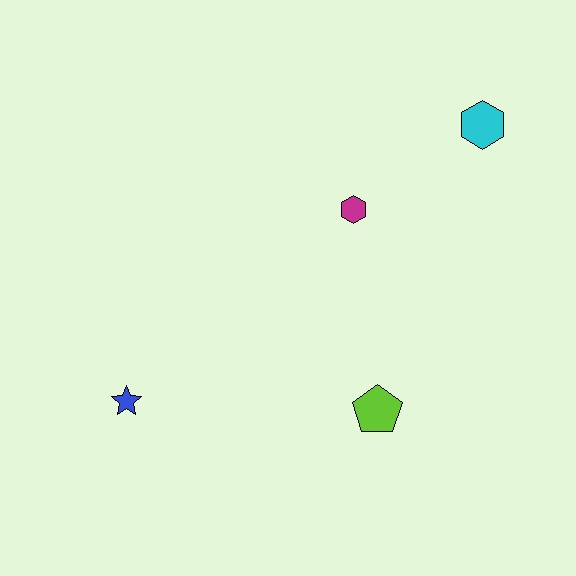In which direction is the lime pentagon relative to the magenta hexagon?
The lime pentagon is below the magenta hexagon.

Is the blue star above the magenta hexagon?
No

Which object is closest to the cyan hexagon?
The magenta hexagon is closest to the cyan hexagon.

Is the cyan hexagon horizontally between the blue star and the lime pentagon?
No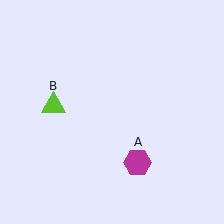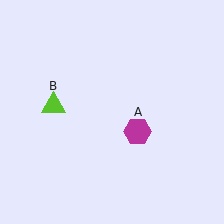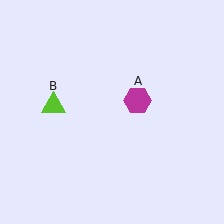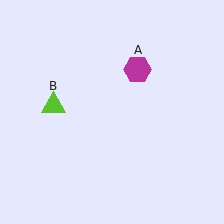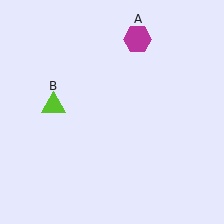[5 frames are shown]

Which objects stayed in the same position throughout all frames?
Lime triangle (object B) remained stationary.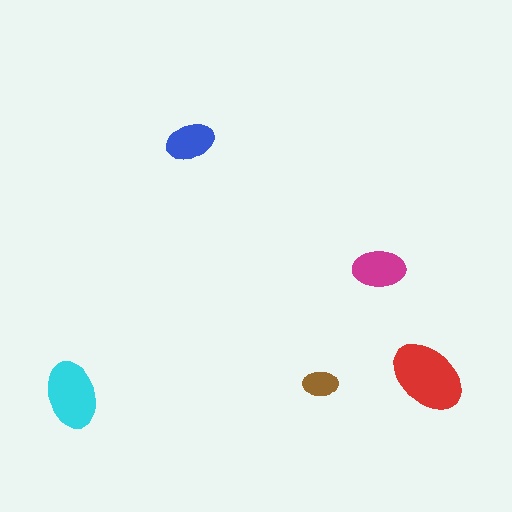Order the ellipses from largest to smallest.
the red one, the cyan one, the magenta one, the blue one, the brown one.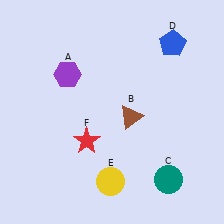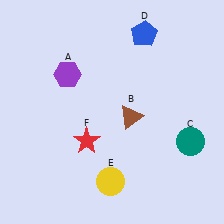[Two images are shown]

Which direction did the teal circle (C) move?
The teal circle (C) moved up.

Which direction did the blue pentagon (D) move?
The blue pentagon (D) moved left.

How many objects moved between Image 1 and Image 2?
2 objects moved between the two images.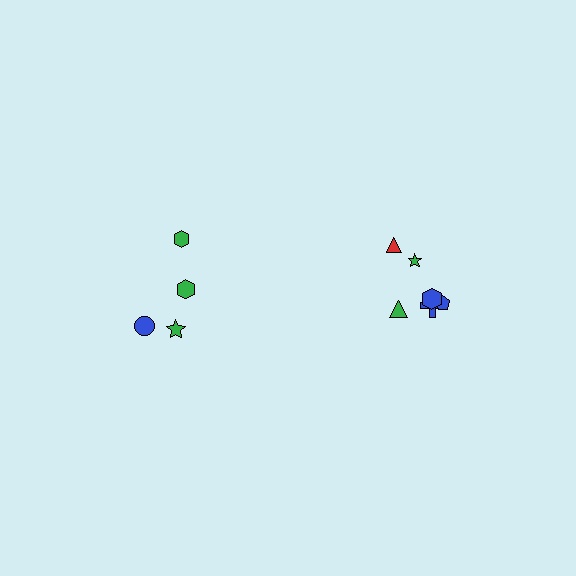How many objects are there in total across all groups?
There are 10 objects.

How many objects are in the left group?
There are 4 objects.